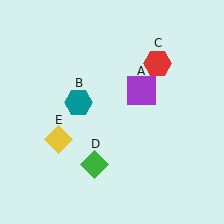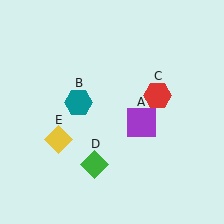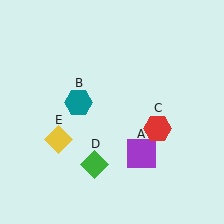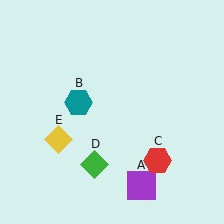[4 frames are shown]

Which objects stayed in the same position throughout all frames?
Teal hexagon (object B) and green diamond (object D) and yellow diamond (object E) remained stationary.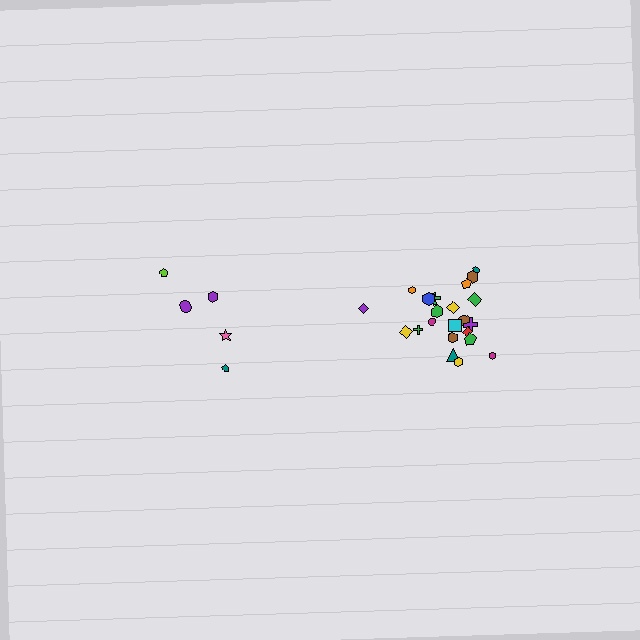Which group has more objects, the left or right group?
The right group.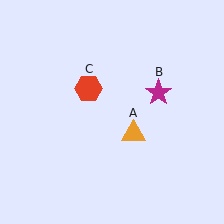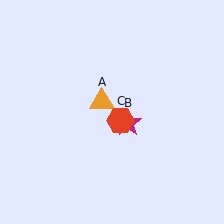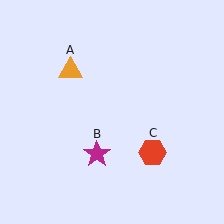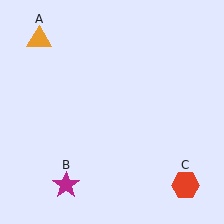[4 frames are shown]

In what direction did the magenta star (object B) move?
The magenta star (object B) moved down and to the left.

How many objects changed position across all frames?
3 objects changed position: orange triangle (object A), magenta star (object B), red hexagon (object C).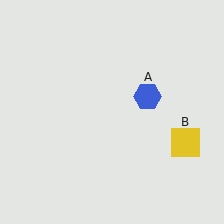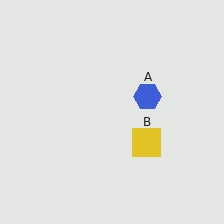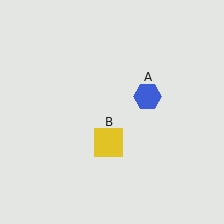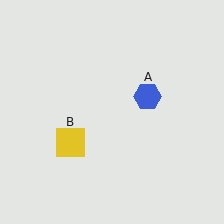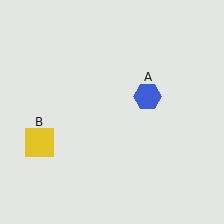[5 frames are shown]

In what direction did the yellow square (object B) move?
The yellow square (object B) moved left.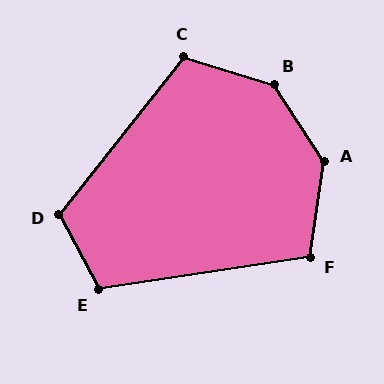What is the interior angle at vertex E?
Approximately 109 degrees (obtuse).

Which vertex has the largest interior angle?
B, at approximately 140 degrees.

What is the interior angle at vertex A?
Approximately 139 degrees (obtuse).